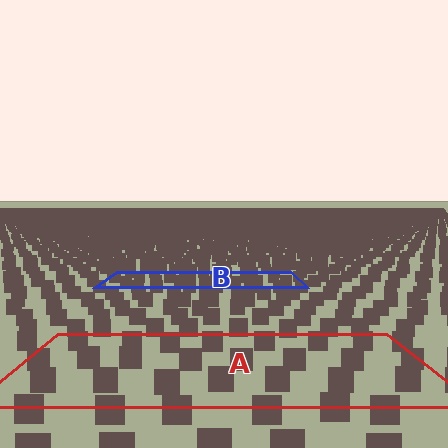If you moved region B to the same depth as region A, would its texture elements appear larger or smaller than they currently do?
They would appear larger. At a closer depth, the same texture elements are projected at a bigger on-screen size.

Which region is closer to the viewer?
Region A is closer. The texture elements there are larger and more spread out.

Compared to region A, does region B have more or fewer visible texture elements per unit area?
Region B has more texture elements per unit area — they are packed more densely because it is farther away.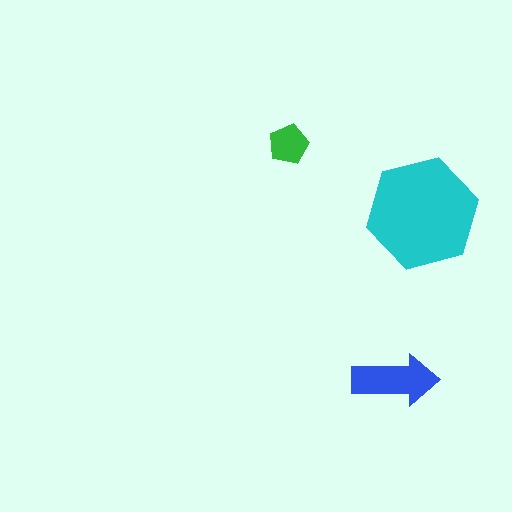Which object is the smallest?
The green pentagon.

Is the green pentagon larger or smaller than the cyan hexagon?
Smaller.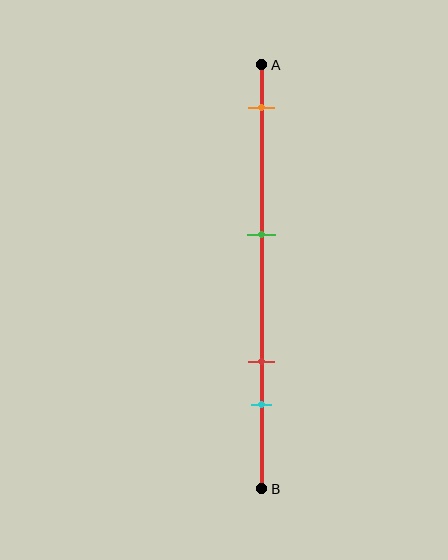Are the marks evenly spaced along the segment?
No, the marks are not evenly spaced.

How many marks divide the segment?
There are 4 marks dividing the segment.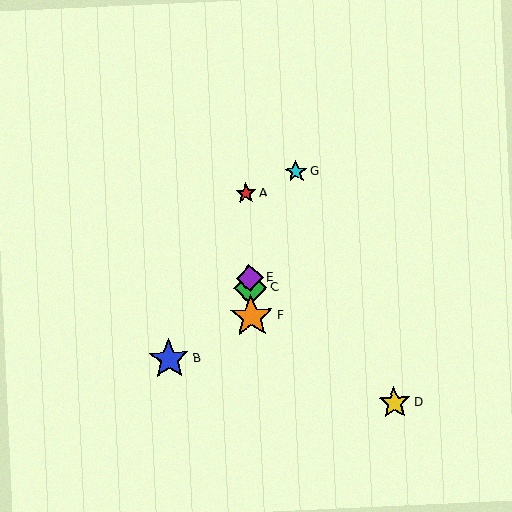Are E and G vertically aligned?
No, E is at x≈250 and G is at x≈296.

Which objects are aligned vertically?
Objects A, C, E, F are aligned vertically.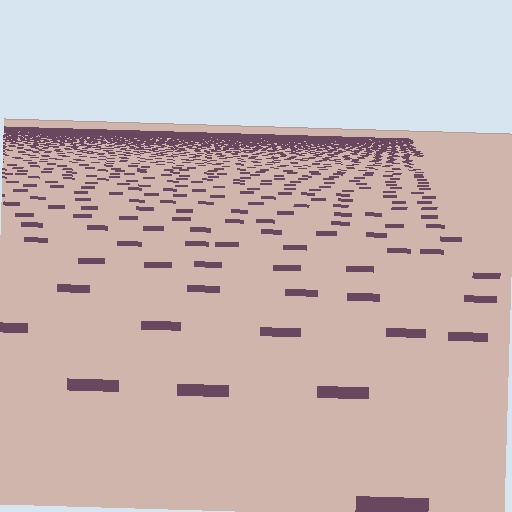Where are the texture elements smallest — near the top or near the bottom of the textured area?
Near the top.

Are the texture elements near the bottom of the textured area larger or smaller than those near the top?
Larger. Near the bottom, elements are closer to the viewer and appear at a bigger on-screen size.